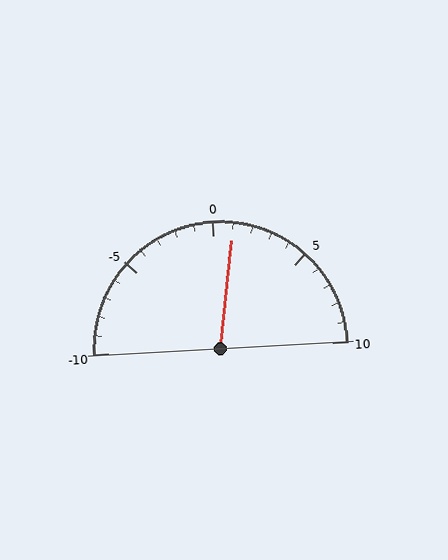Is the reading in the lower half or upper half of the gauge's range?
The reading is in the upper half of the range (-10 to 10).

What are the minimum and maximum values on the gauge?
The gauge ranges from -10 to 10.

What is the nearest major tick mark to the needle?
The nearest major tick mark is 0.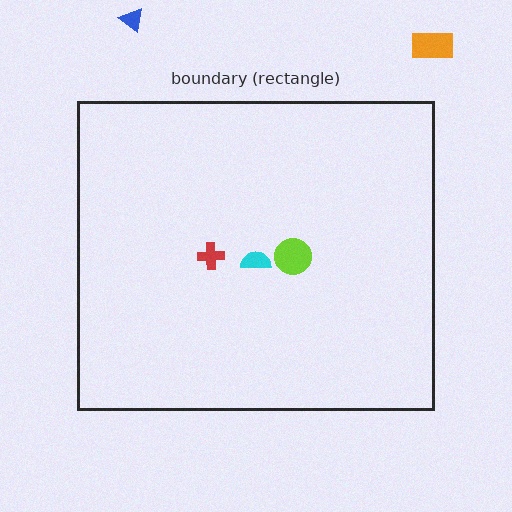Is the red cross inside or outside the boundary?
Inside.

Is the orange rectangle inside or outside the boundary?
Outside.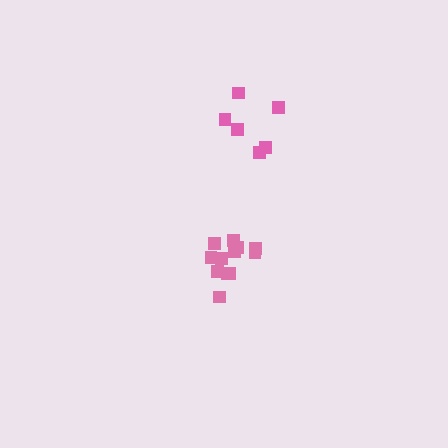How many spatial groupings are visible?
There are 2 spatial groupings.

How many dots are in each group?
Group 1: 12 dots, Group 2: 6 dots (18 total).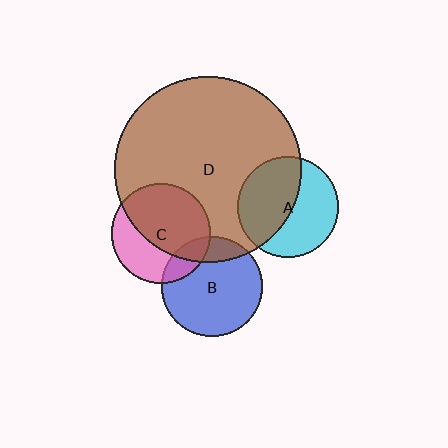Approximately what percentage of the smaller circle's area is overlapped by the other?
Approximately 15%.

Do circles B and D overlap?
Yes.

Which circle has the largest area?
Circle D (brown).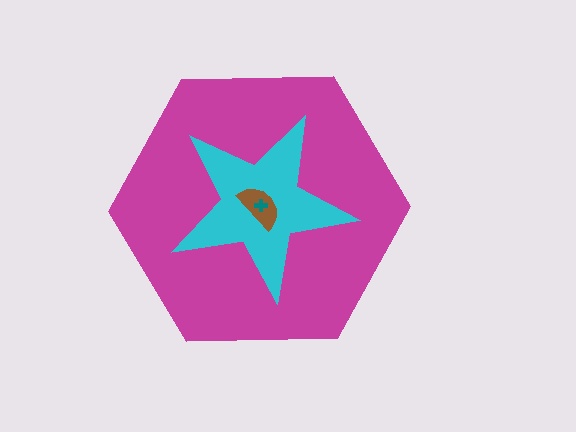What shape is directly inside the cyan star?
The brown semicircle.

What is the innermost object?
The teal cross.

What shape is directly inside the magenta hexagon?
The cyan star.